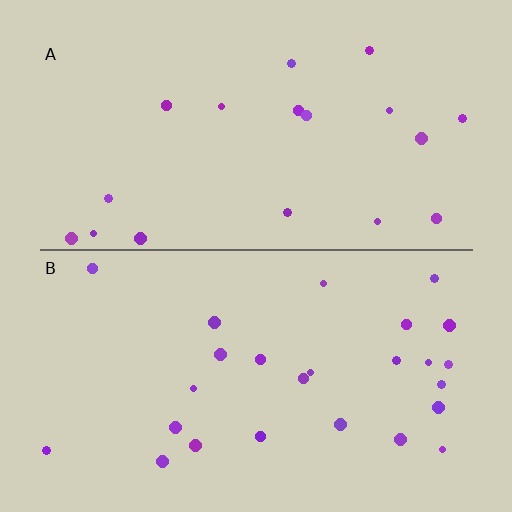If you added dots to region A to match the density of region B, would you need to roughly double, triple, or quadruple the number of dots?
Approximately double.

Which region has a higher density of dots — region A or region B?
B (the bottom).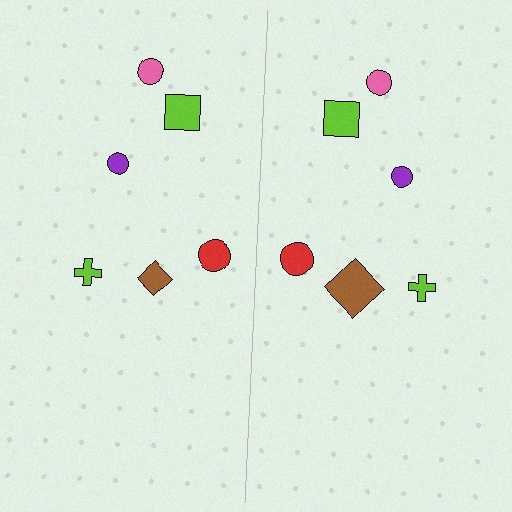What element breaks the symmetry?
The brown diamond on the right side has a different size than its mirror counterpart.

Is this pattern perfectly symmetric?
No, the pattern is not perfectly symmetric. The brown diamond on the right side has a different size than its mirror counterpart.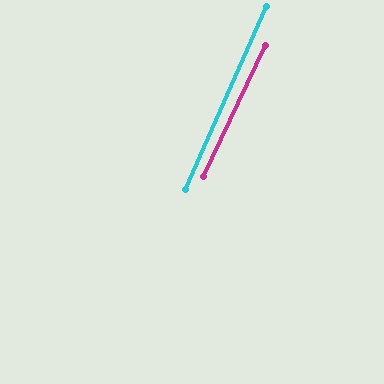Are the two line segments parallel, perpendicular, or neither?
Parallel — their directions differ by only 1.4°.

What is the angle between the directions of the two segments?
Approximately 1 degree.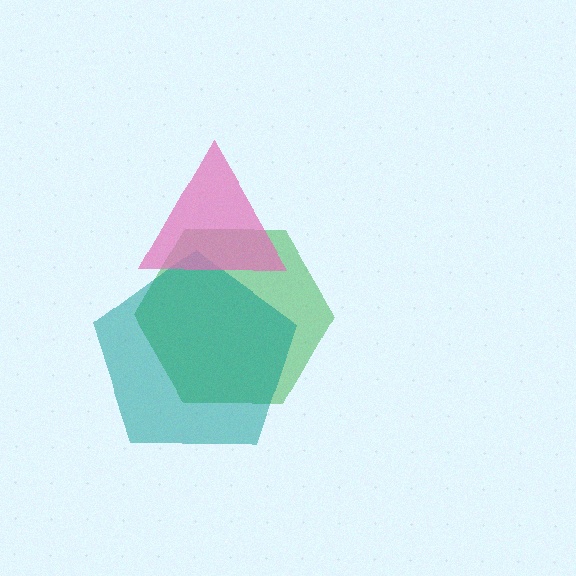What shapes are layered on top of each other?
The layered shapes are: a green hexagon, a teal pentagon, a pink triangle.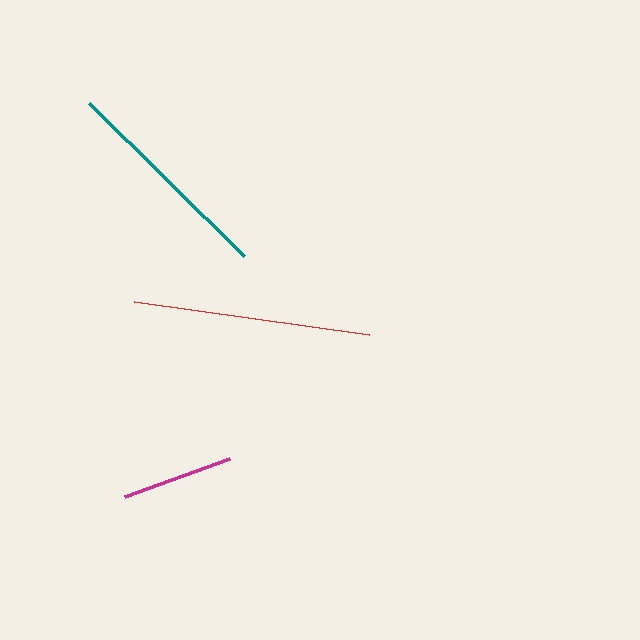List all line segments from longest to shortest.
From longest to shortest: red, teal, magenta.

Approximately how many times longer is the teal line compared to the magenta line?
The teal line is approximately 2.0 times the length of the magenta line.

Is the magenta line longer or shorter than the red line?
The red line is longer than the magenta line.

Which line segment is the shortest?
The magenta line is the shortest at approximately 111 pixels.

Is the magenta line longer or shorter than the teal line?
The teal line is longer than the magenta line.